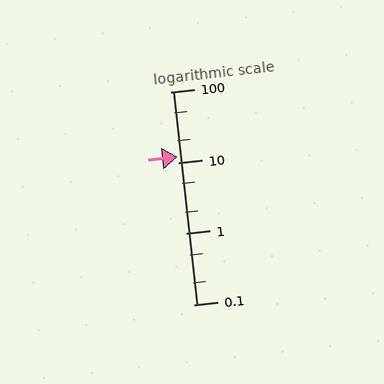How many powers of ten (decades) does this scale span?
The scale spans 3 decades, from 0.1 to 100.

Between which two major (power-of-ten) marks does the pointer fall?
The pointer is between 10 and 100.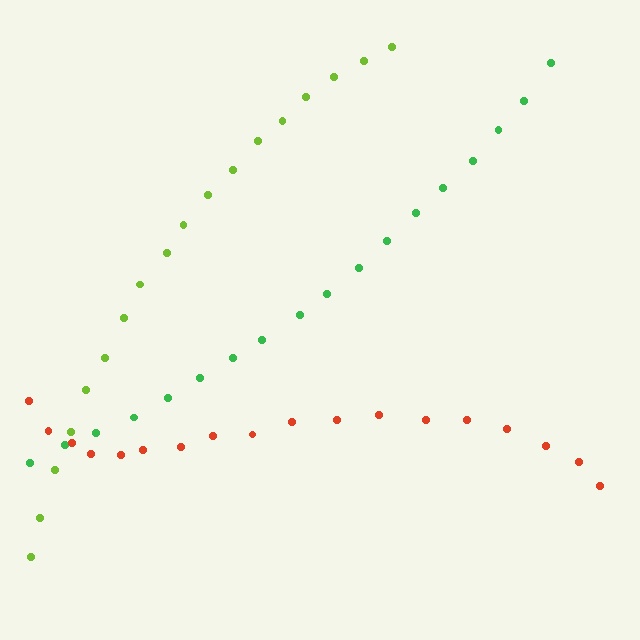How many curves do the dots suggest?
There are 3 distinct paths.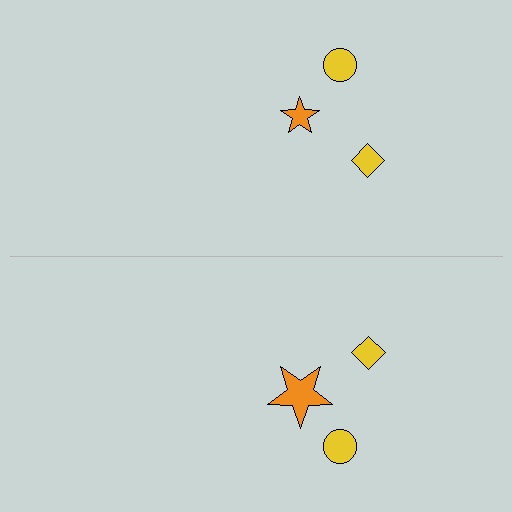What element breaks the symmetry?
The orange star on the bottom side has a different size than its mirror counterpart.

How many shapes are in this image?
There are 6 shapes in this image.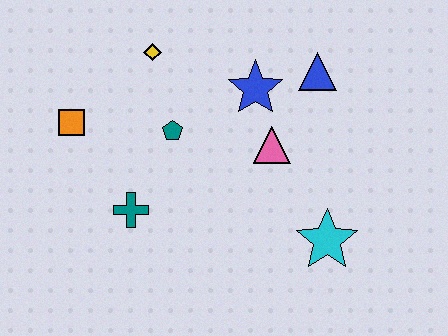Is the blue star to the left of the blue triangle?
Yes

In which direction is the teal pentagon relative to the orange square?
The teal pentagon is to the right of the orange square.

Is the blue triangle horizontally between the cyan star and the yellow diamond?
Yes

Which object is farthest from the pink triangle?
The orange square is farthest from the pink triangle.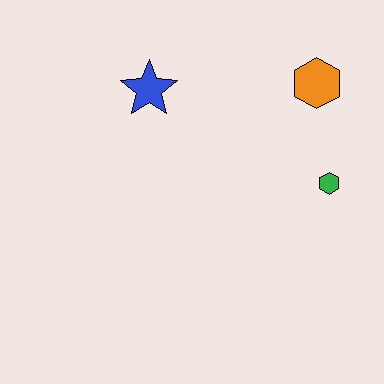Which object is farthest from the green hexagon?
The blue star is farthest from the green hexagon.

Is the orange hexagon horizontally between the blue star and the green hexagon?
Yes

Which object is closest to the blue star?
The orange hexagon is closest to the blue star.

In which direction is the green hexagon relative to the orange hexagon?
The green hexagon is below the orange hexagon.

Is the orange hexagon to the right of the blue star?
Yes